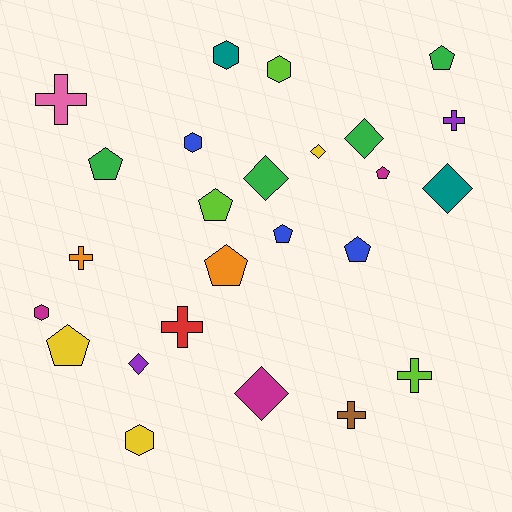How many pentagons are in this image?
There are 8 pentagons.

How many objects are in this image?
There are 25 objects.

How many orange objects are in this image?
There are 2 orange objects.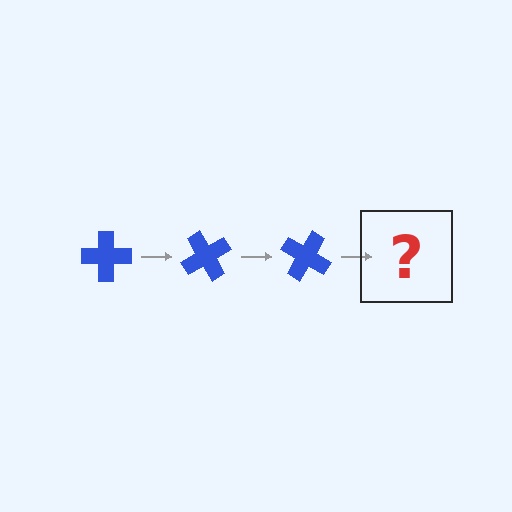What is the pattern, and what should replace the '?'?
The pattern is that the cross rotates 60 degrees each step. The '?' should be a blue cross rotated 180 degrees.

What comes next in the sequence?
The next element should be a blue cross rotated 180 degrees.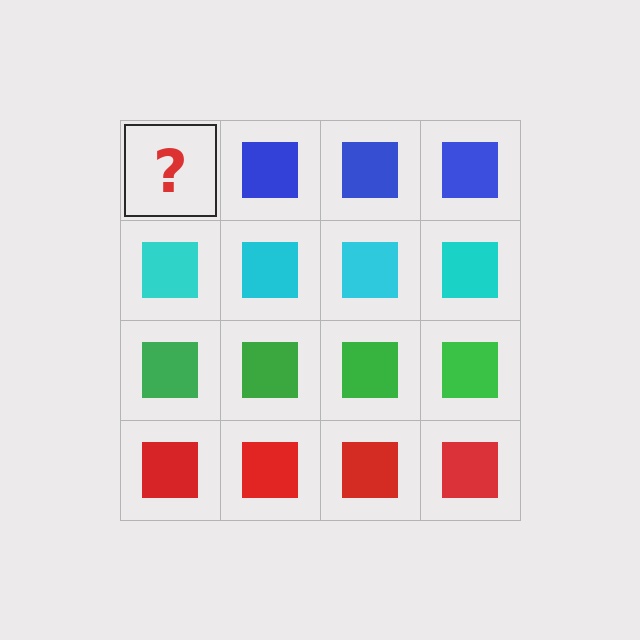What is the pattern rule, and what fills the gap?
The rule is that each row has a consistent color. The gap should be filled with a blue square.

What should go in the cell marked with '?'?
The missing cell should contain a blue square.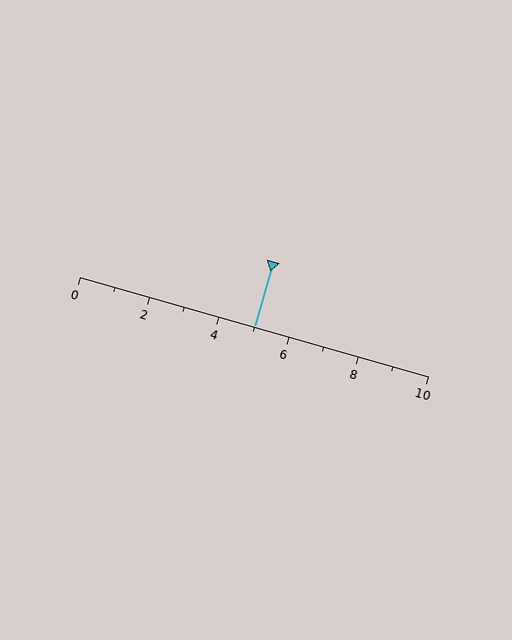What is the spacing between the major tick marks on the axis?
The major ticks are spaced 2 apart.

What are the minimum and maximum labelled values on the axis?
The axis runs from 0 to 10.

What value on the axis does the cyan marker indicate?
The marker indicates approximately 5.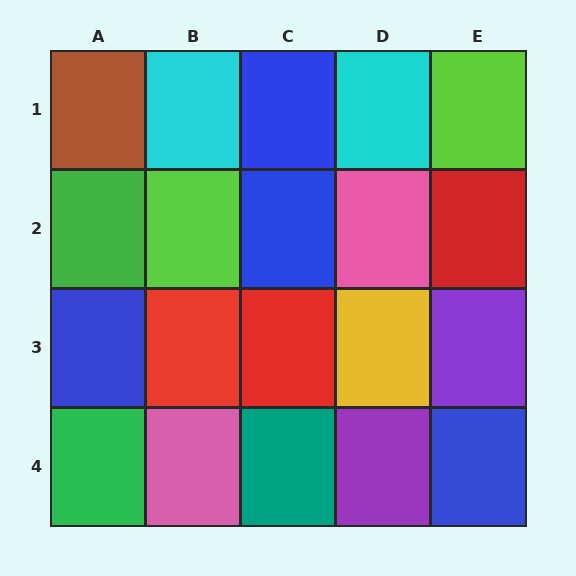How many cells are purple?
2 cells are purple.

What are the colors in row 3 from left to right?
Blue, red, red, yellow, purple.